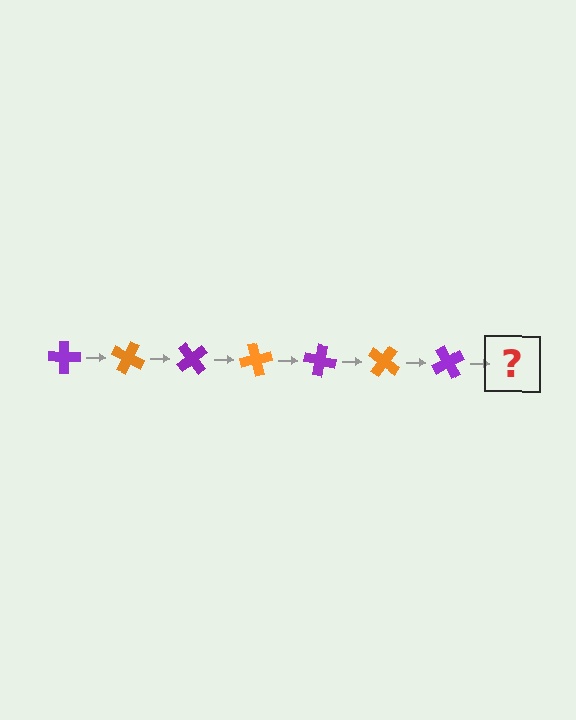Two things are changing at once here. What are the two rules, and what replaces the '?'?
The two rules are that it rotates 25 degrees each step and the color cycles through purple and orange. The '?' should be an orange cross, rotated 175 degrees from the start.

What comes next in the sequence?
The next element should be an orange cross, rotated 175 degrees from the start.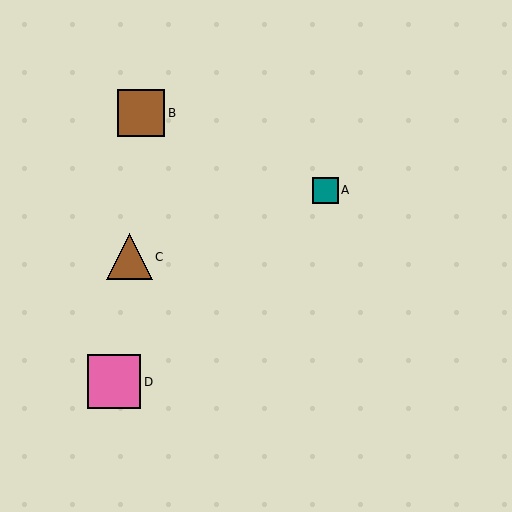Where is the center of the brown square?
The center of the brown square is at (141, 113).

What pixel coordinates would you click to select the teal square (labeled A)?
Click at (325, 190) to select the teal square A.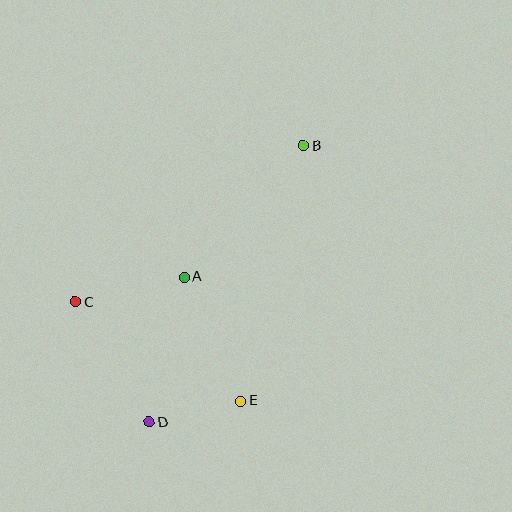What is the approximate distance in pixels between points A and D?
The distance between A and D is approximately 149 pixels.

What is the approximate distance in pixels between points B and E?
The distance between B and E is approximately 263 pixels.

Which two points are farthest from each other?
Points B and D are farthest from each other.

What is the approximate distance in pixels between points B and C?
The distance between B and C is approximately 277 pixels.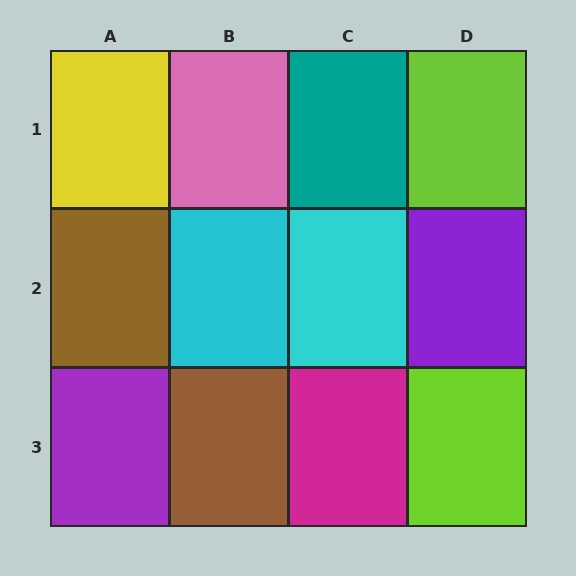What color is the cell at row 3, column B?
Brown.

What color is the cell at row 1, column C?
Teal.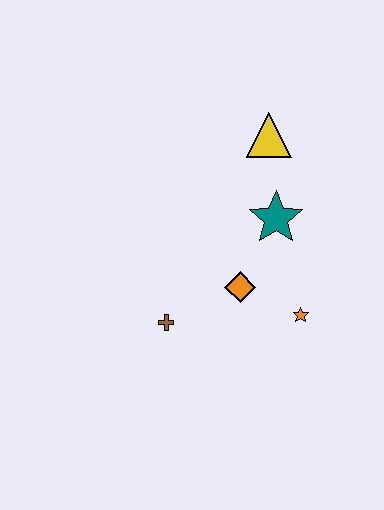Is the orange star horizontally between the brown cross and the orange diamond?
No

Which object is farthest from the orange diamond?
The yellow triangle is farthest from the orange diamond.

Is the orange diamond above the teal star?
No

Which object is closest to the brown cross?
The orange diamond is closest to the brown cross.